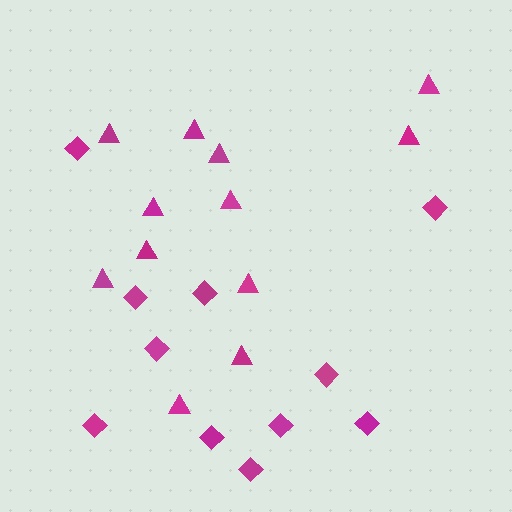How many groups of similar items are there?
There are 2 groups: one group of triangles (12) and one group of diamonds (11).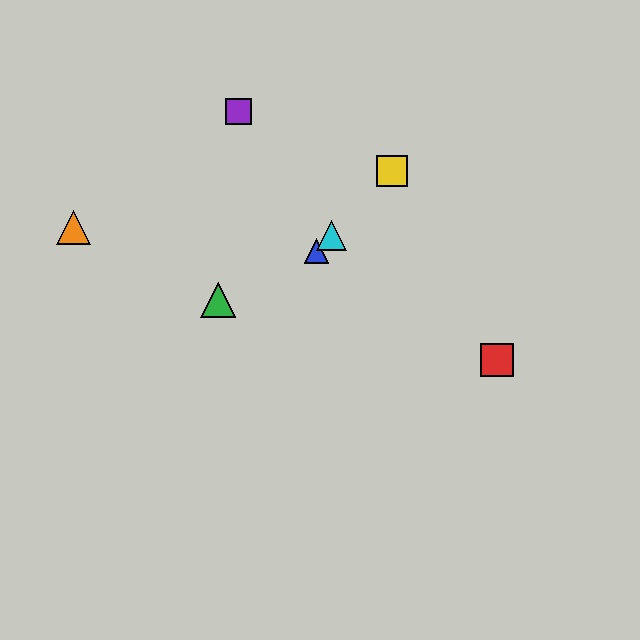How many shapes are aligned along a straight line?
3 shapes (the blue triangle, the yellow square, the cyan triangle) are aligned along a straight line.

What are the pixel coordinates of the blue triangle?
The blue triangle is at (316, 251).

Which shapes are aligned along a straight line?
The blue triangle, the yellow square, the cyan triangle are aligned along a straight line.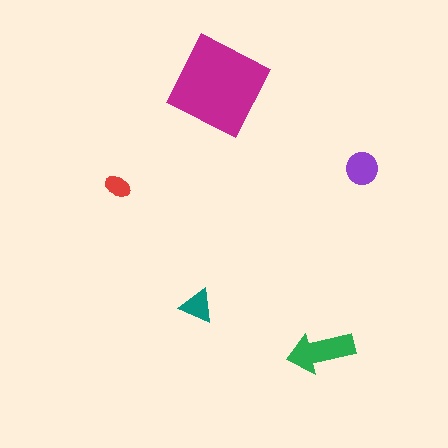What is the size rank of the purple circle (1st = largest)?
3rd.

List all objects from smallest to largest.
The red ellipse, the teal triangle, the purple circle, the green arrow, the magenta square.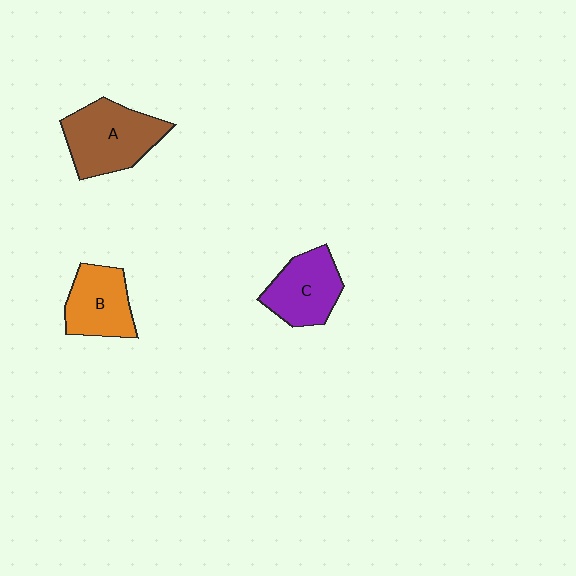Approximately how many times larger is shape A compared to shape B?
Approximately 1.3 times.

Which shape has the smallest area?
Shape B (orange).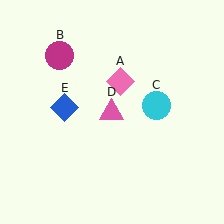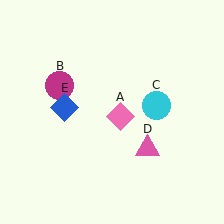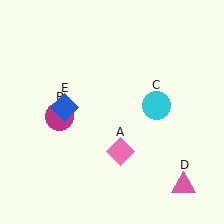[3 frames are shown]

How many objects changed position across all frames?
3 objects changed position: pink diamond (object A), magenta circle (object B), pink triangle (object D).